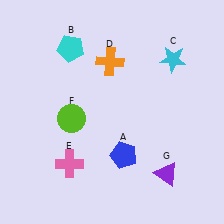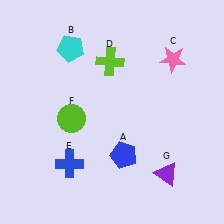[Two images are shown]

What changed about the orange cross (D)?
In Image 1, D is orange. In Image 2, it changed to lime.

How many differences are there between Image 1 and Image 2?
There are 3 differences between the two images.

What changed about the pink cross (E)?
In Image 1, E is pink. In Image 2, it changed to blue.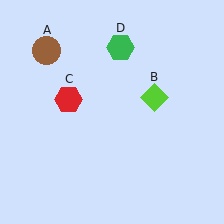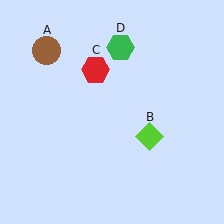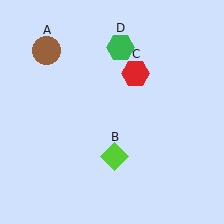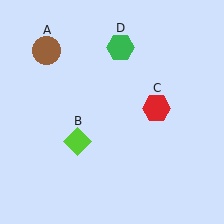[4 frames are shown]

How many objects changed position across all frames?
2 objects changed position: lime diamond (object B), red hexagon (object C).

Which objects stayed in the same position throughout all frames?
Brown circle (object A) and green hexagon (object D) remained stationary.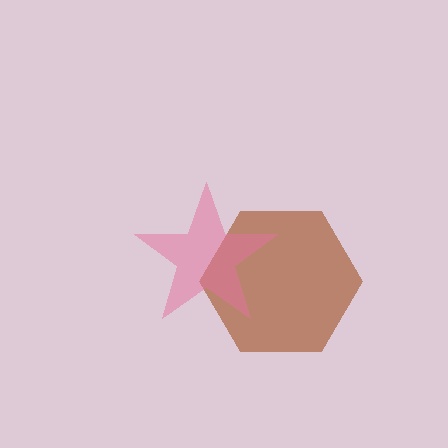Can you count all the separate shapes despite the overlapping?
Yes, there are 2 separate shapes.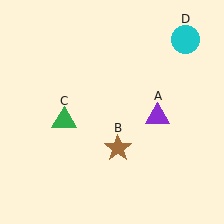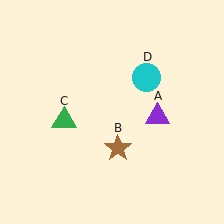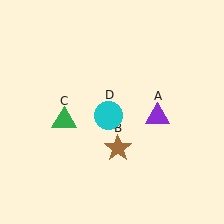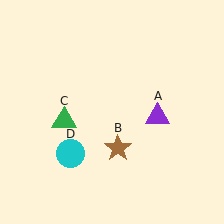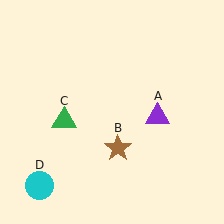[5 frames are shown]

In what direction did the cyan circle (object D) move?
The cyan circle (object D) moved down and to the left.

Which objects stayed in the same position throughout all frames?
Purple triangle (object A) and brown star (object B) and green triangle (object C) remained stationary.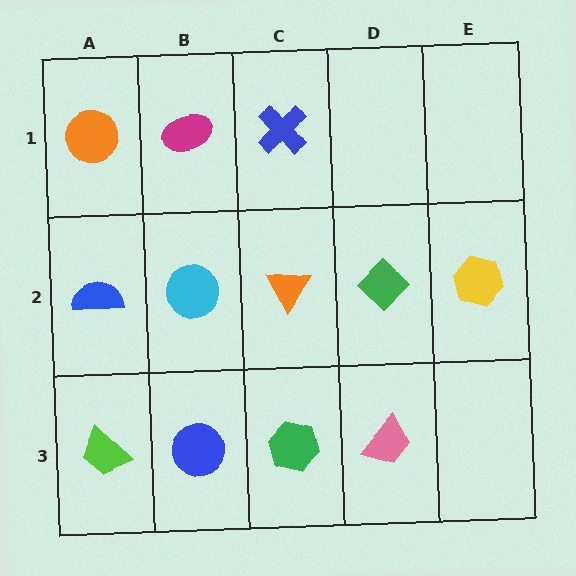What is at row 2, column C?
An orange triangle.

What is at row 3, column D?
A pink trapezoid.